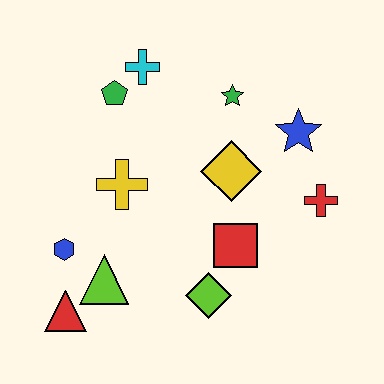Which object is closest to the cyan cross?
The green pentagon is closest to the cyan cross.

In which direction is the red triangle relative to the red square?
The red triangle is to the left of the red square.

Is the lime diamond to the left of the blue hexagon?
No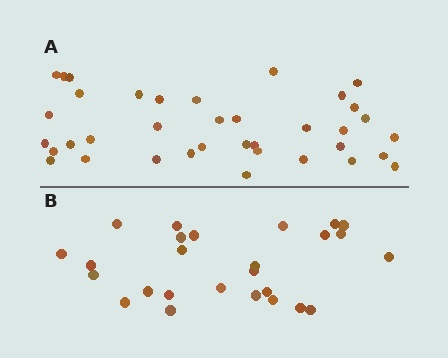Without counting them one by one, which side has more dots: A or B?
Region A (the top region) has more dots.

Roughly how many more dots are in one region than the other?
Region A has roughly 12 or so more dots than region B.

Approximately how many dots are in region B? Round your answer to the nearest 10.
About 30 dots. (The exact count is 26, which rounds to 30.)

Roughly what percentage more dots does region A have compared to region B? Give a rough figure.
About 40% more.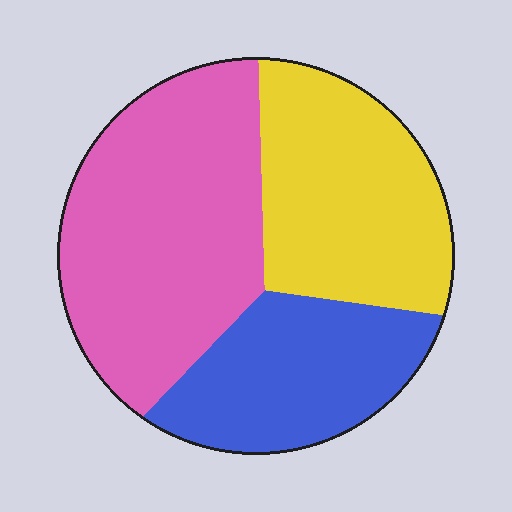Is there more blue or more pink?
Pink.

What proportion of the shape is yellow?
Yellow covers 31% of the shape.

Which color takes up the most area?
Pink, at roughly 45%.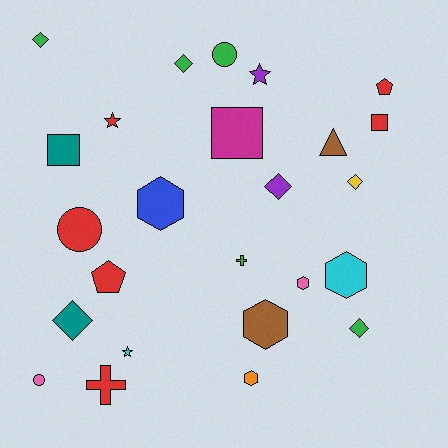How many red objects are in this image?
There are 6 red objects.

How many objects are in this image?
There are 25 objects.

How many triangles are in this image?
There is 1 triangle.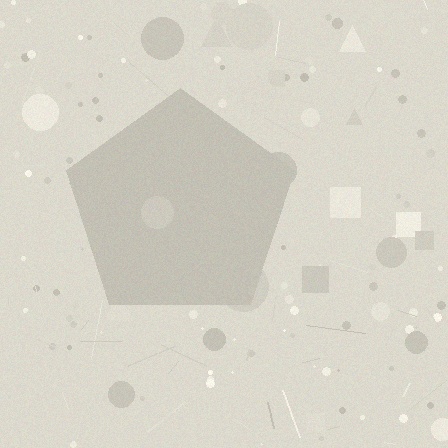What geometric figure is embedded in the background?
A pentagon is embedded in the background.